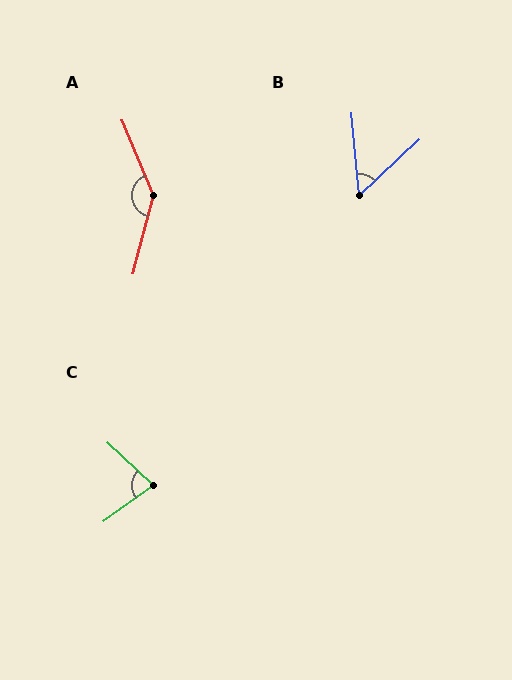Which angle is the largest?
A, at approximately 143 degrees.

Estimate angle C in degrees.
Approximately 79 degrees.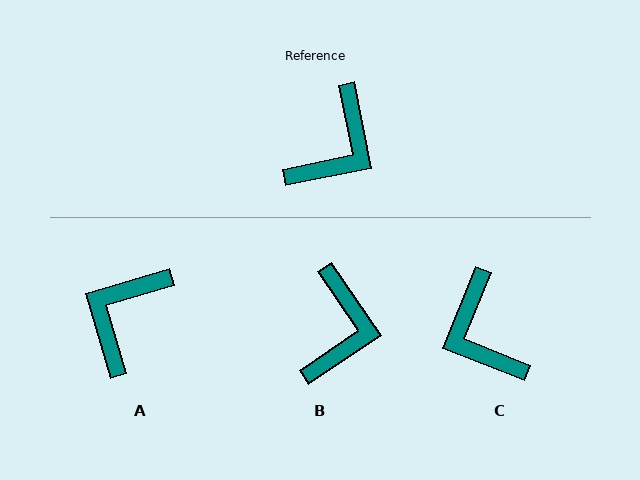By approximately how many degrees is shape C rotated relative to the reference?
Approximately 123 degrees clockwise.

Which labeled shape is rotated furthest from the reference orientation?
A, about 175 degrees away.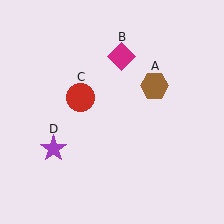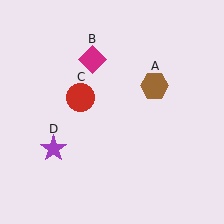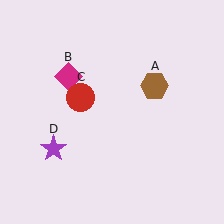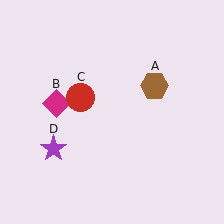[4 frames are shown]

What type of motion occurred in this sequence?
The magenta diamond (object B) rotated counterclockwise around the center of the scene.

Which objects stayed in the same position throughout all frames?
Brown hexagon (object A) and red circle (object C) and purple star (object D) remained stationary.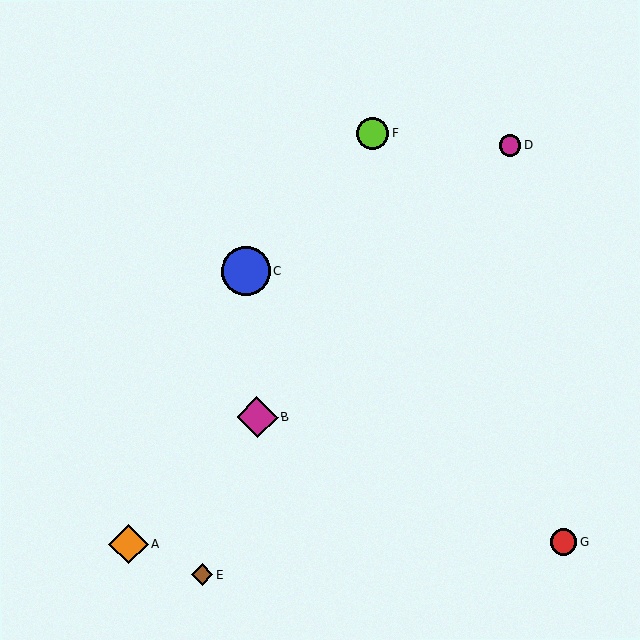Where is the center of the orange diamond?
The center of the orange diamond is at (129, 544).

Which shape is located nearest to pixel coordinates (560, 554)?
The red circle (labeled G) at (564, 542) is nearest to that location.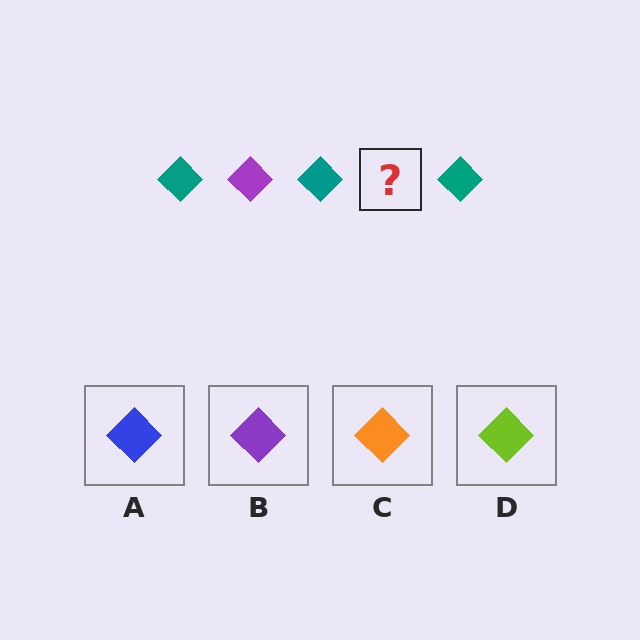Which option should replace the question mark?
Option B.